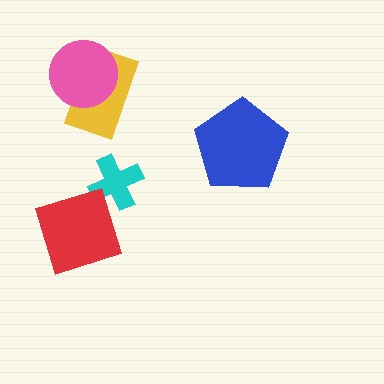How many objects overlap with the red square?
0 objects overlap with the red square.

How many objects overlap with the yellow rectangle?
1 object overlaps with the yellow rectangle.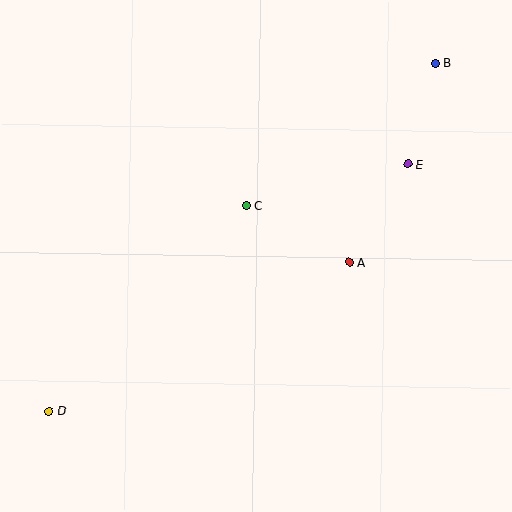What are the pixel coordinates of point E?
Point E is at (408, 164).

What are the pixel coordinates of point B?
Point B is at (435, 63).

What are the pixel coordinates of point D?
Point D is at (49, 411).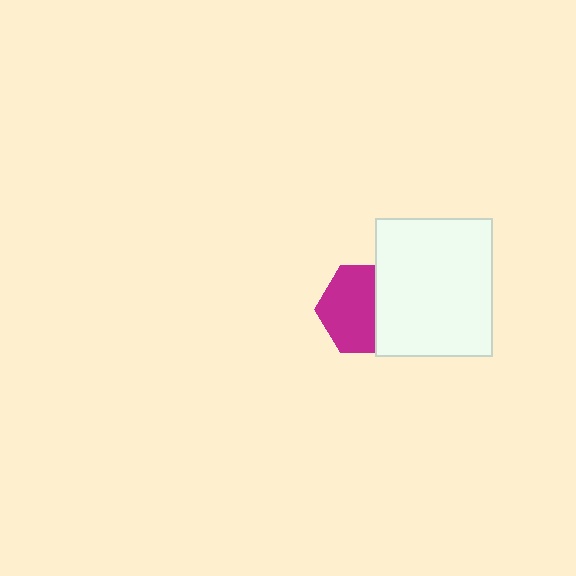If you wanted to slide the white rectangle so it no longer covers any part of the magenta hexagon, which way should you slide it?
Slide it right — that is the most direct way to separate the two shapes.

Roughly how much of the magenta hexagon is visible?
About half of it is visible (roughly 63%).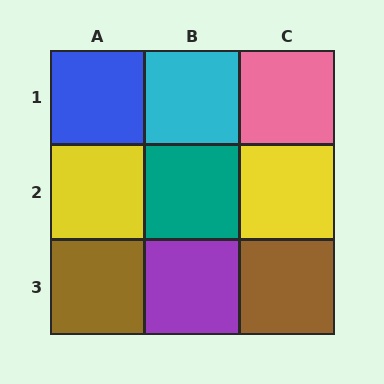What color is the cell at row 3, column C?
Brown.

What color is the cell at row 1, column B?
Cyan.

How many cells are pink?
1 cell is pink.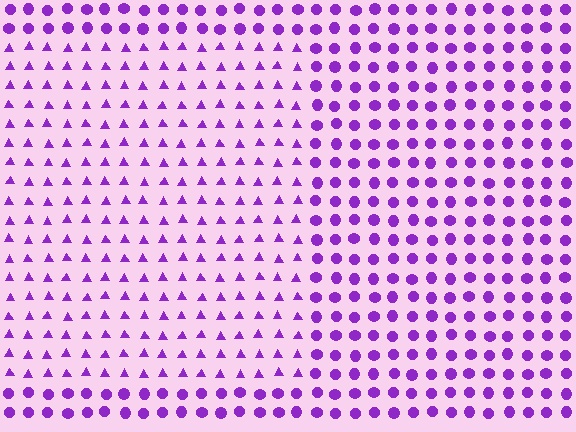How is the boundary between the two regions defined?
The boundary is defined by a change in element shape: triangles inside vs. circles outside. All elements share the same color and spacing.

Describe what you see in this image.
The image is filled with small purple elements arranged in a uniform grid. A rectangle-shaped region contains triangles, while the surrounding area contains circles. The boundary is defined purely by the change in element shape.